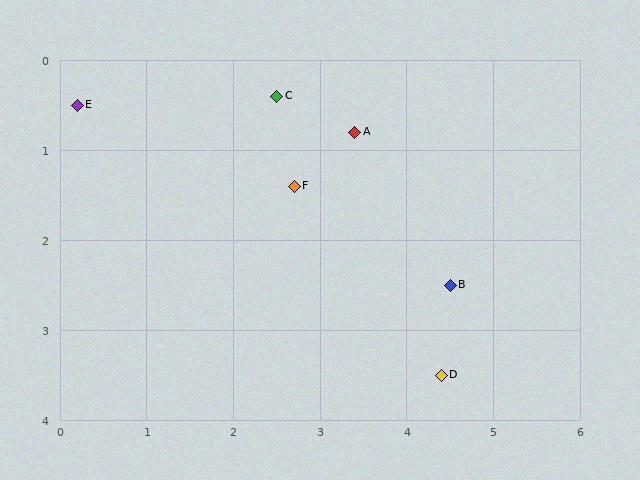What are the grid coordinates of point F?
Point F is at approximately (2.7, 1.4).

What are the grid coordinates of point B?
Point B is at approximately (4.5, 2.5).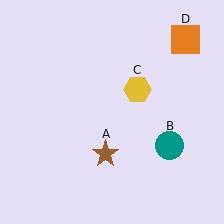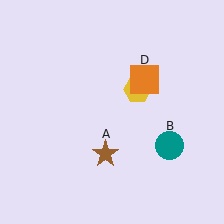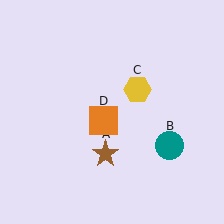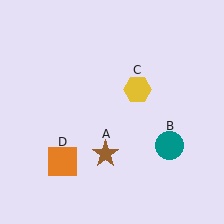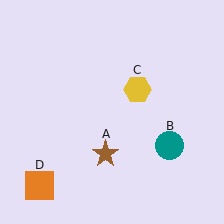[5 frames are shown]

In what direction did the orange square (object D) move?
The orange square (object D) moved down and to the left.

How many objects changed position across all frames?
1 object changed position: orange square (object D).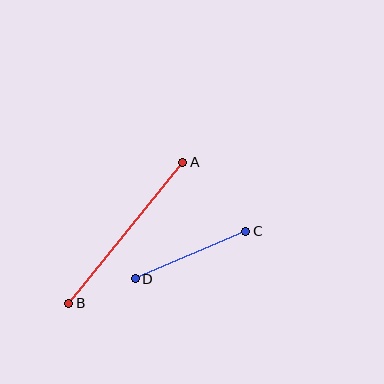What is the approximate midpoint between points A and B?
The midpoint is at approximately (126, 233) pixels.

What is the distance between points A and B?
The distance is approximately 182 pixels.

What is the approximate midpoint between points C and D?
The midpoint is at approximately (190, 255) pixels.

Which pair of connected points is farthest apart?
Points A and B are farthest apart.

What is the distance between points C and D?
The distance is approximately 120 pixels.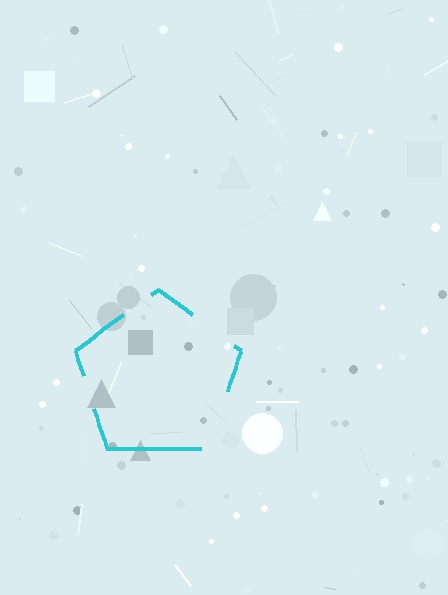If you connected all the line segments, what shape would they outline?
They would outline a pentagon.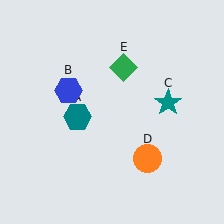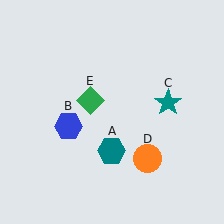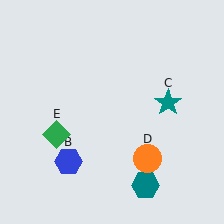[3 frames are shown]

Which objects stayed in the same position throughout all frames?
Teal star (object C) and orange circle (object D) remained stationary.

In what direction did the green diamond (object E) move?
The green diamond (object E) moved down and to the left.